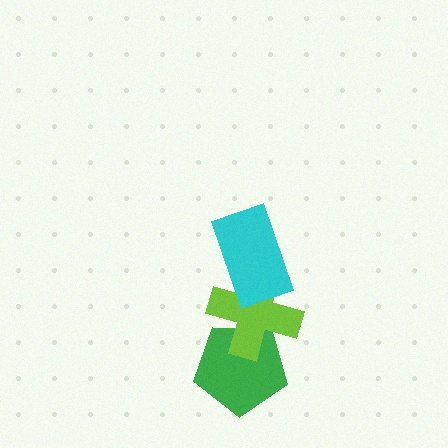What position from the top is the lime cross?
The lime cross is 2nd from the top.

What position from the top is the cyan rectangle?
The cyan rectangle is 1st from the top.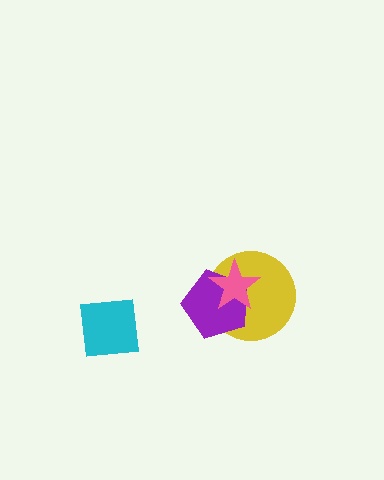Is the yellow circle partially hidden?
Yes, it is partially covered by another shape.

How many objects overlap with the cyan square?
0 objects overlap with the cyan square.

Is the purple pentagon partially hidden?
Yes, it is partially covered by another shape.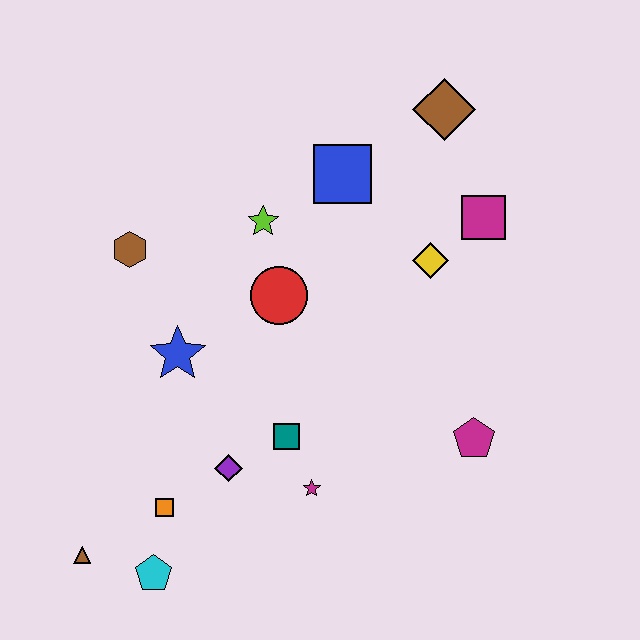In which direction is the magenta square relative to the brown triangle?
The magenta square is to the right of the brown triangle.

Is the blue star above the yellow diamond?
No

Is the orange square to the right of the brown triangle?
Yes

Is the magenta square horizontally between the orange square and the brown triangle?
No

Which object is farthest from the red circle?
The brown triangle is farthest from the red circle.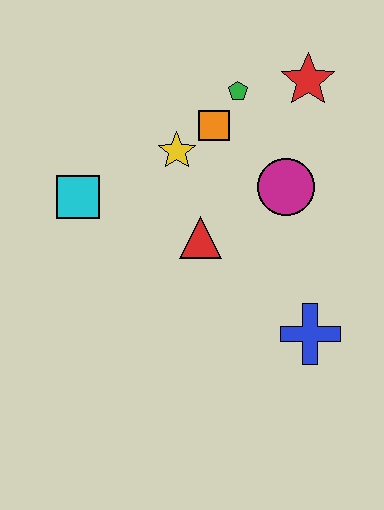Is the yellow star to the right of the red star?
No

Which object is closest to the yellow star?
The orange square is closest to the yellow star.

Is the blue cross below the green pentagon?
Yes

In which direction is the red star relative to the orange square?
The red star is to the right of the orange square.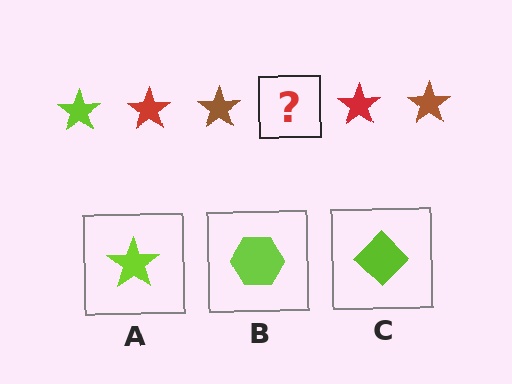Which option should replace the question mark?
Option A.